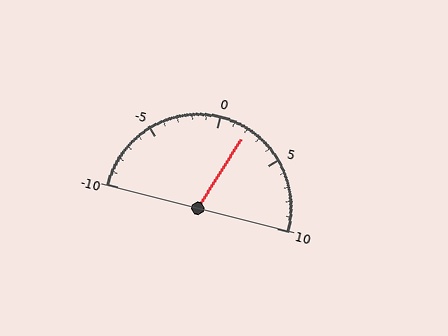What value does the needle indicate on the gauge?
The needle indicates approximately 2.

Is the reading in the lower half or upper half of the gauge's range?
The reading is in the upper half of the range (-10 to 10).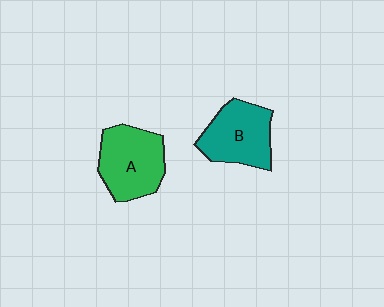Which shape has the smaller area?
Shape B (teal).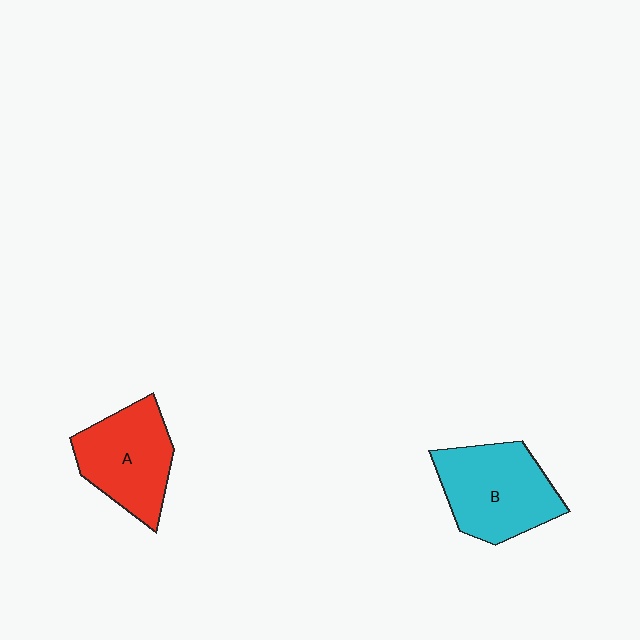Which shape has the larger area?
Shape B (cyan).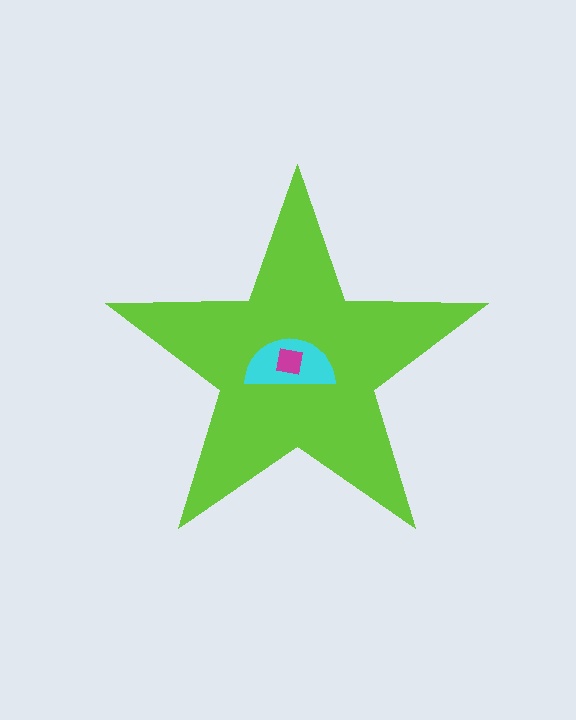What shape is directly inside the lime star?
The cyan semicircle.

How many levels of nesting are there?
3.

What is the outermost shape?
The lime star.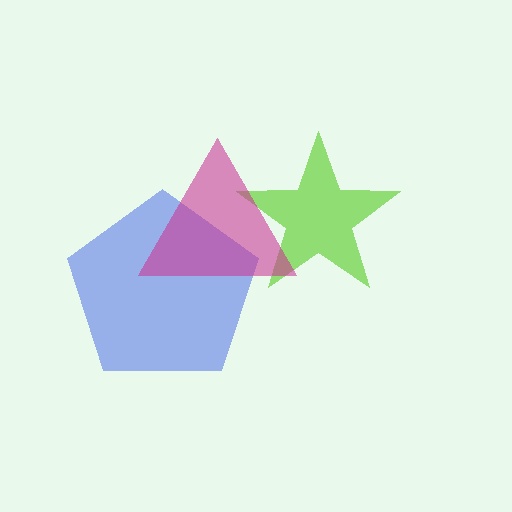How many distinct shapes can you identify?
There are 3 distinct shapes: a lime star, a blue pentagon, a magenta triangle.